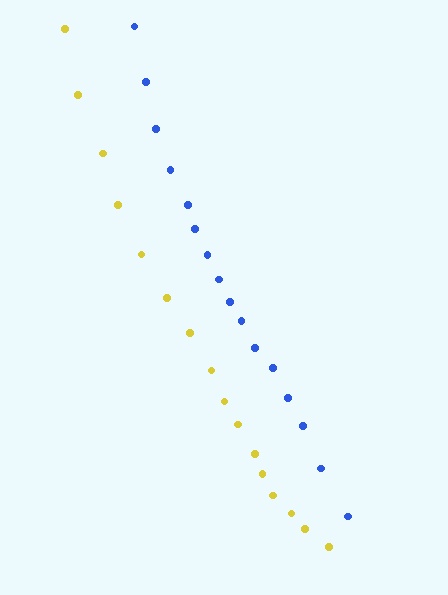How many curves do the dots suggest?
There are 2 distinct paths.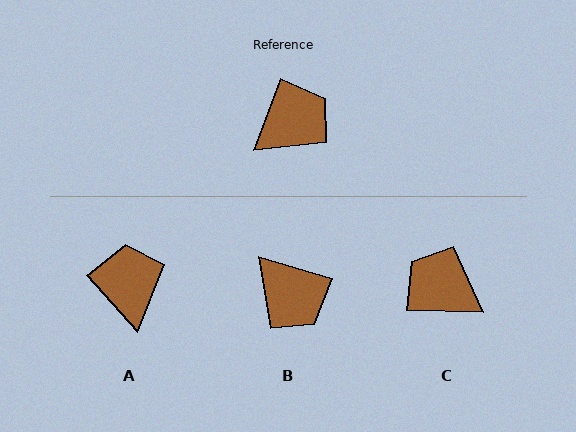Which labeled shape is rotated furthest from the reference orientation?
C, about 108 degrees away.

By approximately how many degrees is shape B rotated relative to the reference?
Approximately 87 degrees clockwise.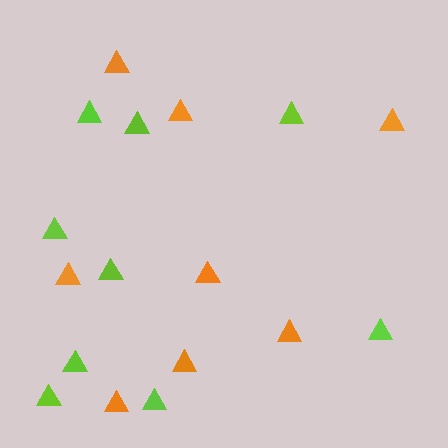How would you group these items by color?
There are 2 groups: one group of lime triangles (9) and one group of orange triangles (8).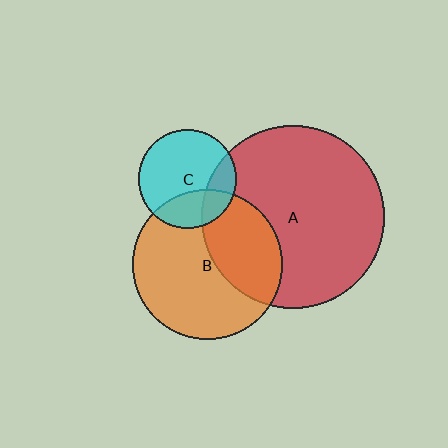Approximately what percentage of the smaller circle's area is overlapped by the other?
Approximately 35%.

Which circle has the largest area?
Circle A (red).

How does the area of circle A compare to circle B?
Approximately 1.5 times.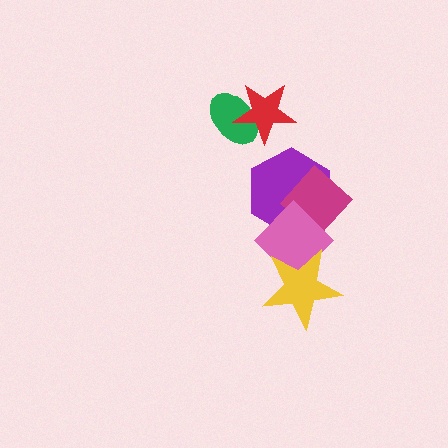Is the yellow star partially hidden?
No, no other shape covers it.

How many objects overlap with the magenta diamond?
2 objects overlap with the magenta diamond.